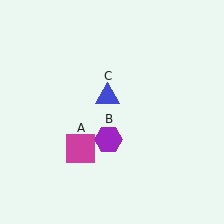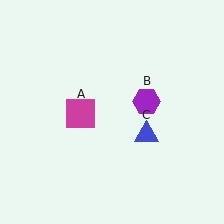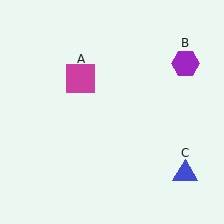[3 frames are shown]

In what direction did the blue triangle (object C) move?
The blue triangle (object C) moved down and to the right.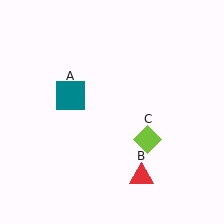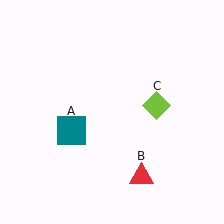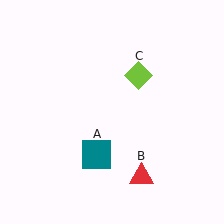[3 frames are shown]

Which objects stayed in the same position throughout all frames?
Red triangle (object B) remained stationary.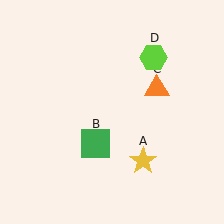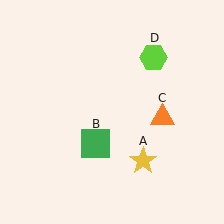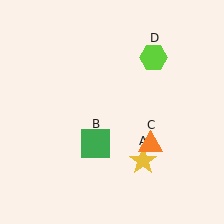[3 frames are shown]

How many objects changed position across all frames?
1 object changed position: orange triangle (object C).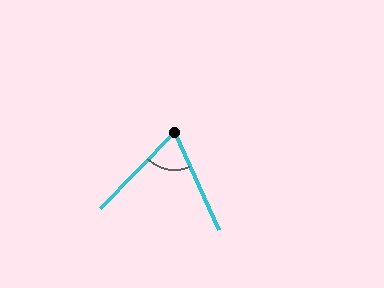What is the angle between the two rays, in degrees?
Approximately 69 degrees.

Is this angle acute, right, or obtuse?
It is acute.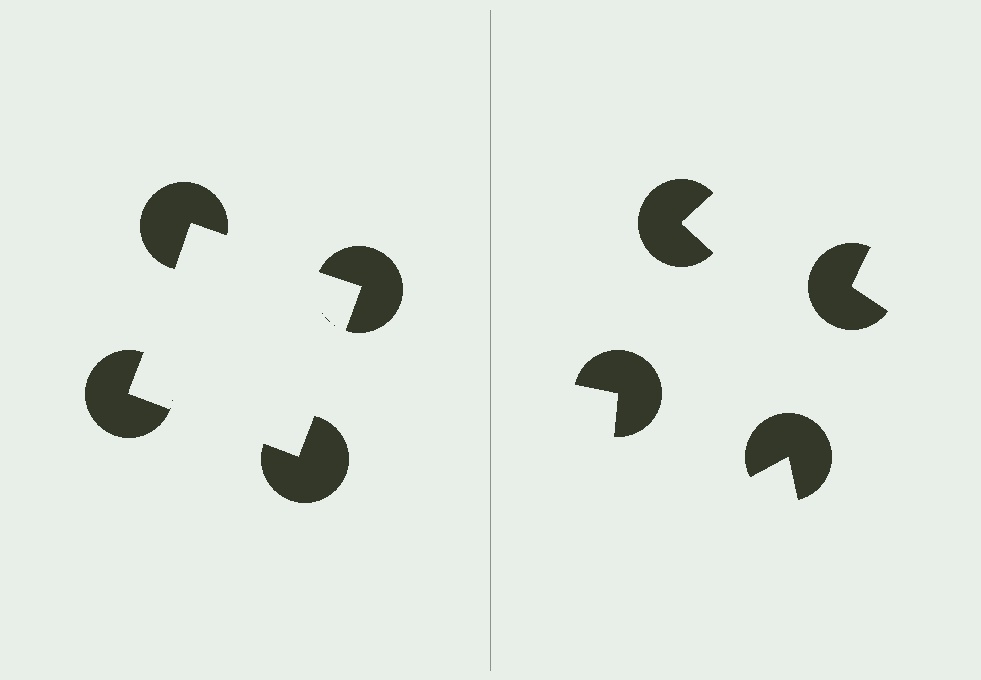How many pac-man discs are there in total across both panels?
8 — 4 on each side.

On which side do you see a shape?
An illusory square appears on the left side. On the right side the wedge cuts are rotated, so no coherent shape forms.